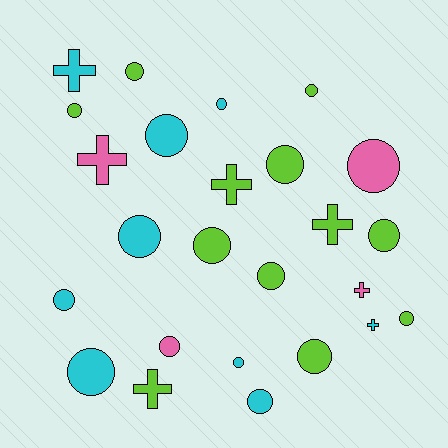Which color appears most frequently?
Lime, with 12 objects.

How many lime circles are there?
There are 9 lime circles.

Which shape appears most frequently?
Circle, with 18 objects.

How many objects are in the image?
There are 25 objects.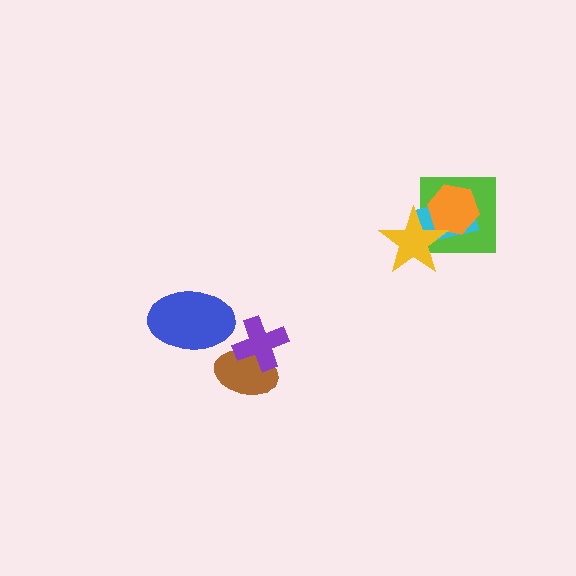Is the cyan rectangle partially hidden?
Yes, it is partially covered by another shape.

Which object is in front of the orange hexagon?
The yellow star is in front of the orange hexagon.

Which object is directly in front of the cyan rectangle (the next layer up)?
The orange hexagon is directly in front of the cyan rectangle.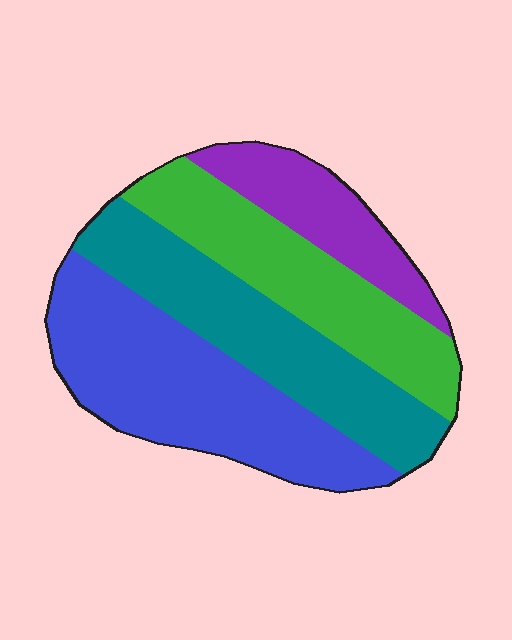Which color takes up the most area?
Blue, at roughly 35%.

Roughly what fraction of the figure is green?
Green covers around 25% of the figure.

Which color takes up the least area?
Purple, at roughly 15%.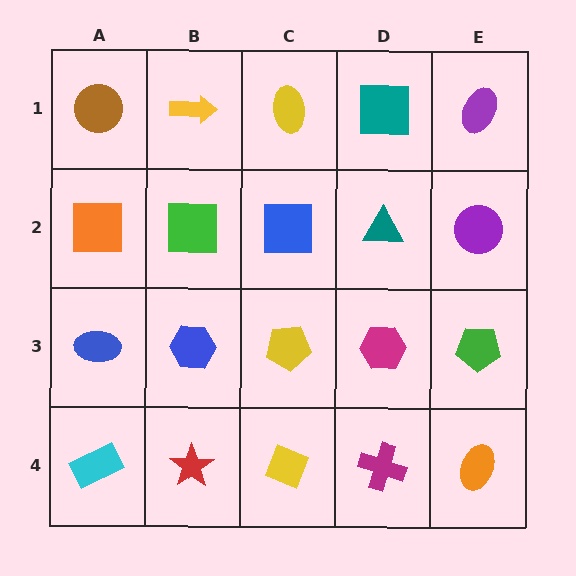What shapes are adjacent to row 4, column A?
A blue ellipse (row 3, column A), a red star (row 4, column B).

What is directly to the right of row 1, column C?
A teal square.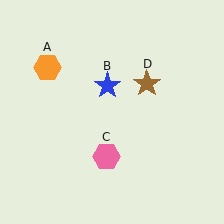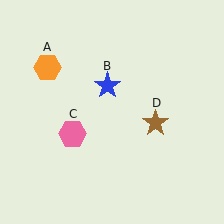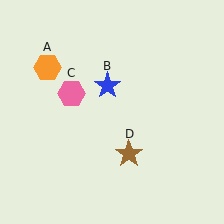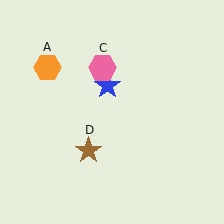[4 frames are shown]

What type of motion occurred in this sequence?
The pink hexagon (object C), brown star (object D) rotated clockwise around the center of the scene.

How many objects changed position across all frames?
2 objects changed position: pink hexagon (object C), brown star (object D).